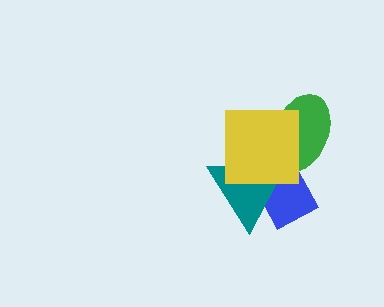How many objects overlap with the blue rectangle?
3 objects overlap with the blue rectangle.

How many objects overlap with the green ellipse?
3 objects overlap with the green ellipse.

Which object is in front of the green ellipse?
The yellow square is in front of the green ellipse.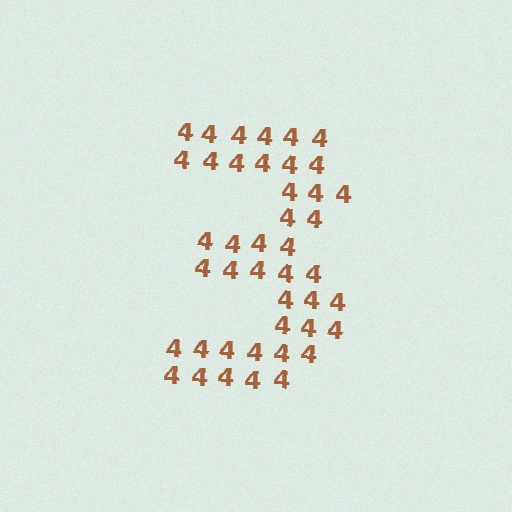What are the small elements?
The small elements are digit 4's.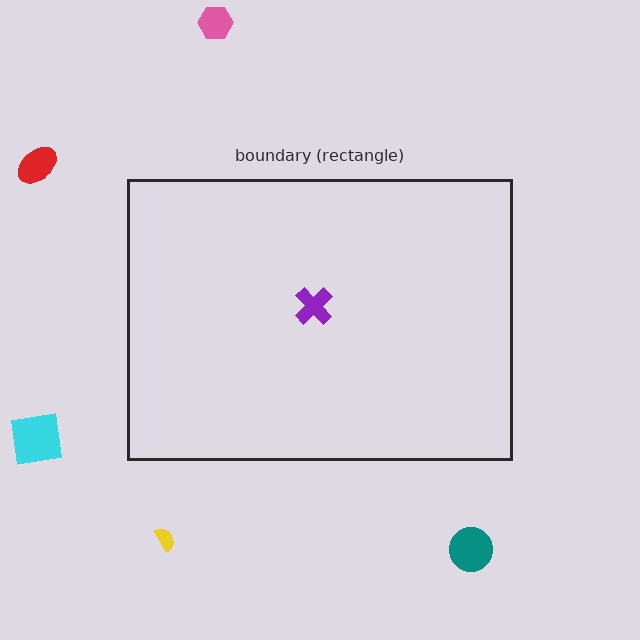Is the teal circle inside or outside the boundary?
Outside.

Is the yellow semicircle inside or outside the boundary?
Outside.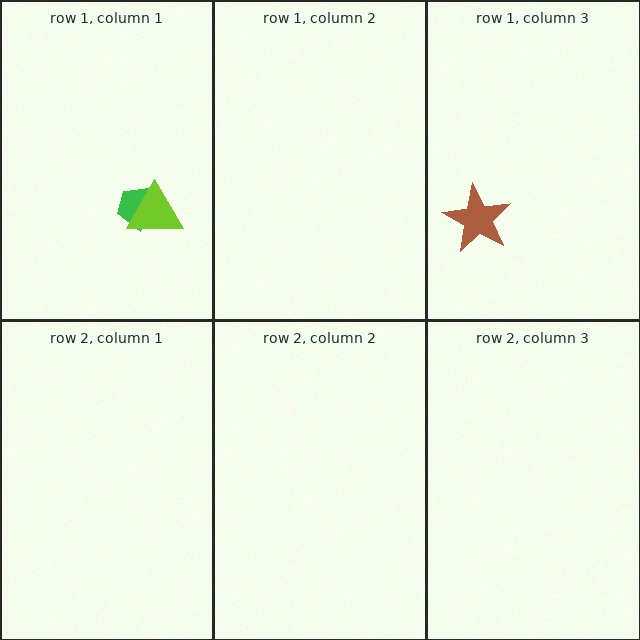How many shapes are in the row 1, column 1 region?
2.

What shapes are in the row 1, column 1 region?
The green trapezoid, the lime triangle.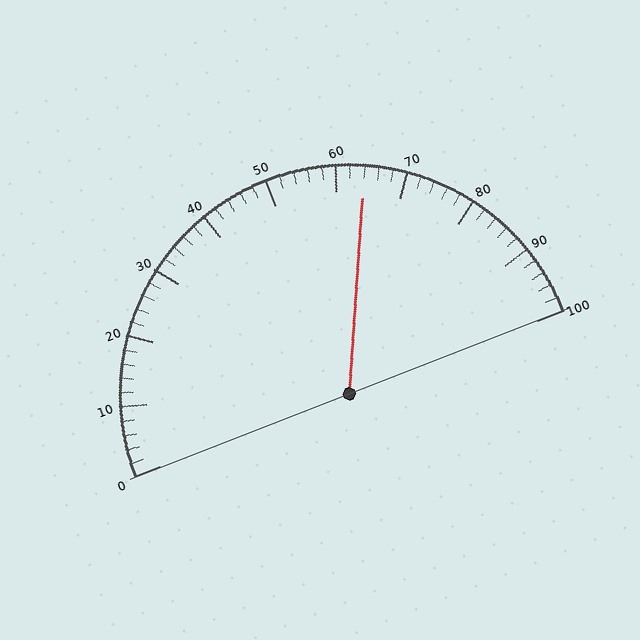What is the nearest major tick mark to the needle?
The nearest major tick mark is 60.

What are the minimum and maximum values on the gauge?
The gauge ranges from 0 to 100.